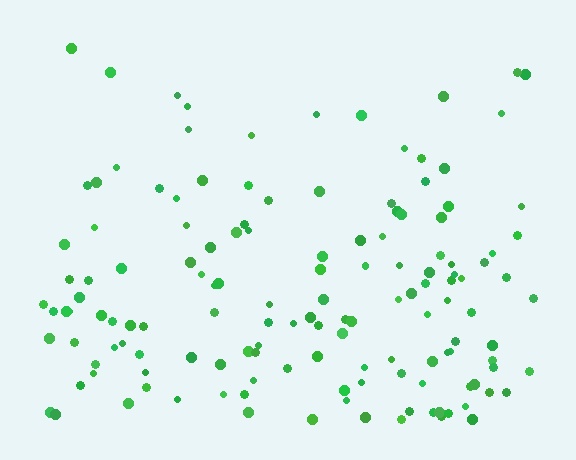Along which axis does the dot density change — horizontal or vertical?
Vertical.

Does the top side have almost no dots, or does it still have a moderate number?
Still a moderate number, just noticeably fewer than the bottom.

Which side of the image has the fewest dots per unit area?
The top.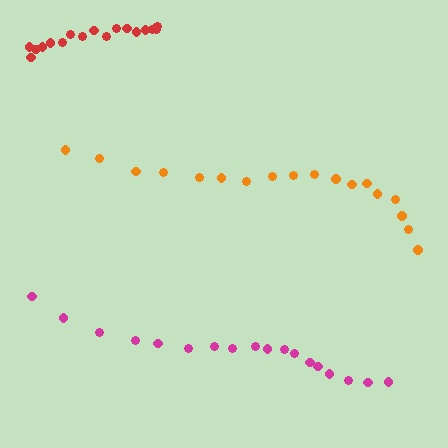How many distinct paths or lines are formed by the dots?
There are 3 distinct paths.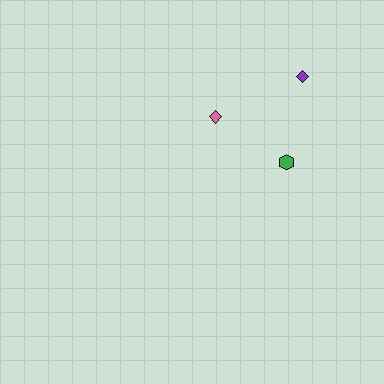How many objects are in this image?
There are 3 objects.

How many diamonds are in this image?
There are 2 diamonds.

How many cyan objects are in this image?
There are no cyan objects.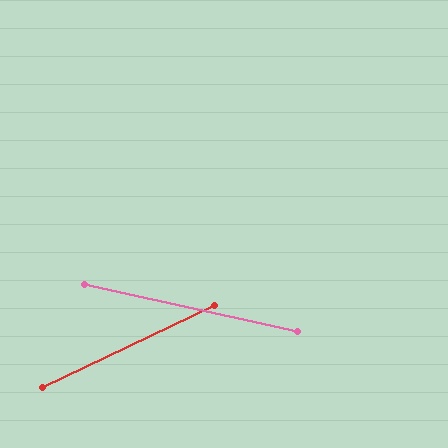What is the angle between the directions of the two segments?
Approximately 38 degrees.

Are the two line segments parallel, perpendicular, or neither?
Neither parallel nor perpendicular — they differ by about 38°.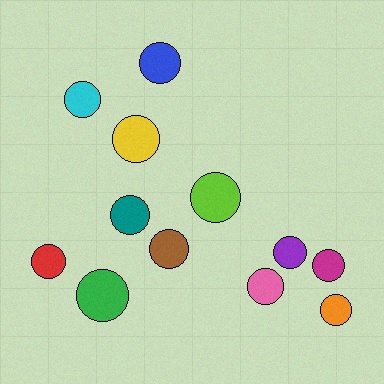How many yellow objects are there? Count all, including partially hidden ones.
There is 1 yellow object.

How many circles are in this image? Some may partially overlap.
There are 12 circles.